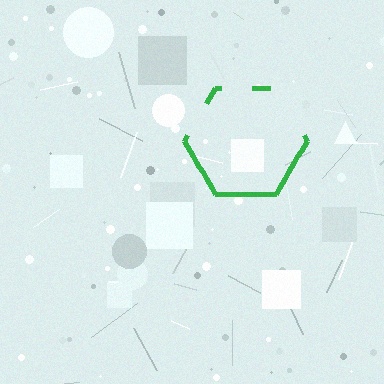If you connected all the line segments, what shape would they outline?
They would outline a hexagon.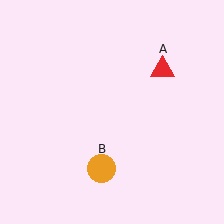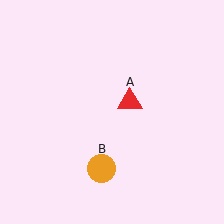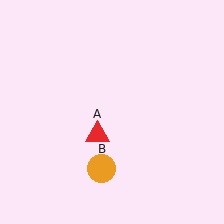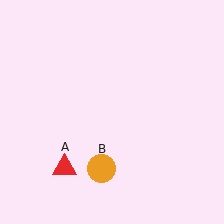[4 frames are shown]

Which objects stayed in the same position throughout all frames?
Orange circle (object B) remained stationary.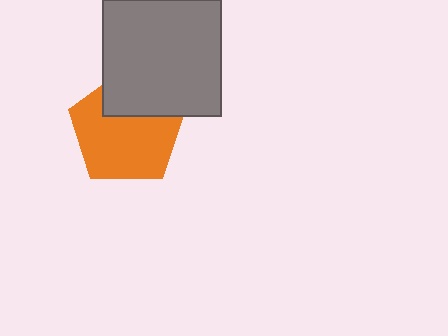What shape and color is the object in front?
The object in front is a gray square.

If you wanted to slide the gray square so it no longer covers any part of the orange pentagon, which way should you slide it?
Slide it up — that is the most direct way to separate the two shapes.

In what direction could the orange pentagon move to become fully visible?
The orange pentagon could move down. That would shift it out from behind the gray square entirely.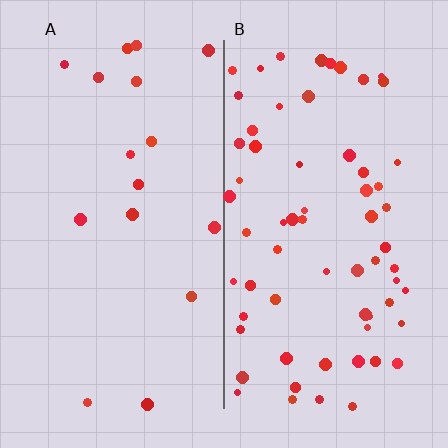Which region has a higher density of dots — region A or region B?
B (the right).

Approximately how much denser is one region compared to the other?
Approximately 3.9× — region B over region A.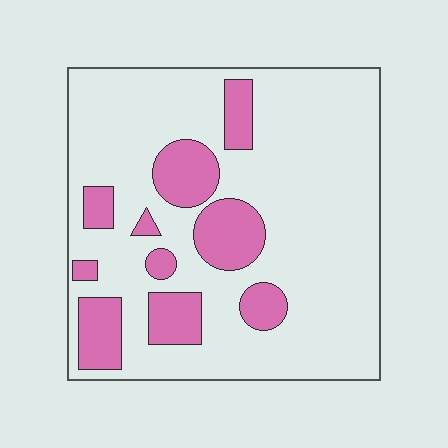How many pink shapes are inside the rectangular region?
10.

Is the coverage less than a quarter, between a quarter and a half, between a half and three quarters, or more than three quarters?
Less than a quarter.